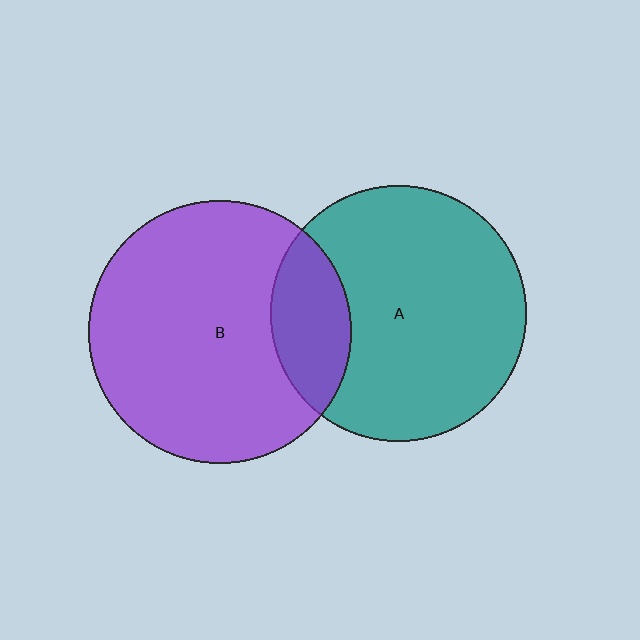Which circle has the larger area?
Circle B (purple).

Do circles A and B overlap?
Yes.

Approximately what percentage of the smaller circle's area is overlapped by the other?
Approximately 20%.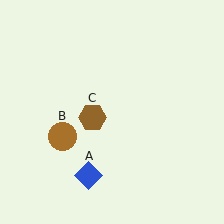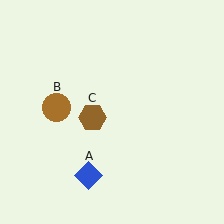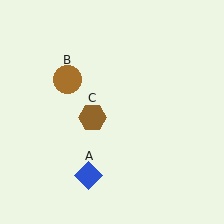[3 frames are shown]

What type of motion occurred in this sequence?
The brown circle (object B) rotated clockwise around the center of the scene.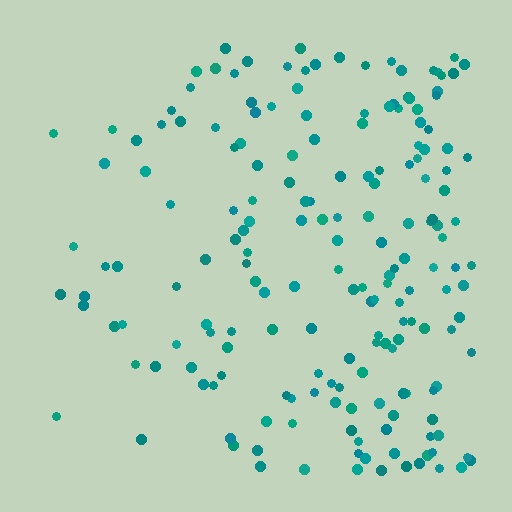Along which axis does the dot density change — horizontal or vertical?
Horizontal.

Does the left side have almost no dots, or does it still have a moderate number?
Still a moderate number, just noticeably fewer than the right.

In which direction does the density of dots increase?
From left to right, with the right side densest.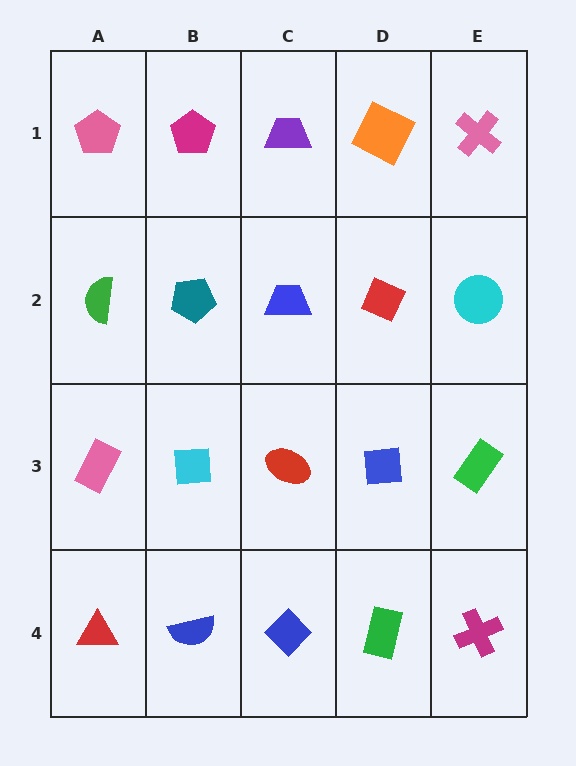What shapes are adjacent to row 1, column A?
A green semicircle (row 2, column A), a magenta pentagon (row 1, column B).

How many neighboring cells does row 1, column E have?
2.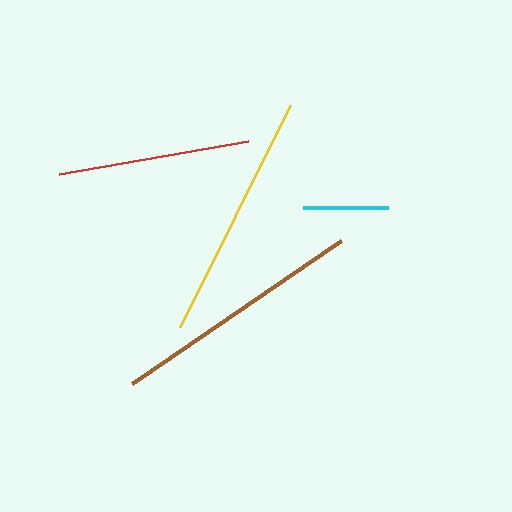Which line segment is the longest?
The brown line is the longest at approximately 253 pixels.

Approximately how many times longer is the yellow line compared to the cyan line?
The yellow line is approximately 2.9 times the length of the cyan line.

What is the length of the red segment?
The red segment is approximately 192 pixels long.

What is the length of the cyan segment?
The cyan segment is approximately 85 pixels long.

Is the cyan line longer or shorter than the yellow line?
The yellow line is longer than the cyan line.